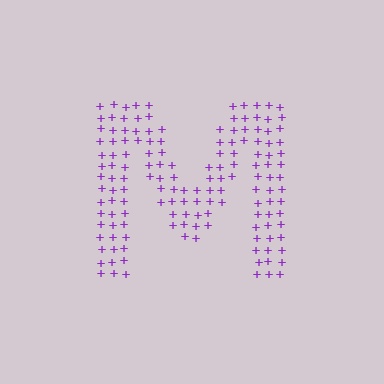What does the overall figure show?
The overall figure shows the letter M.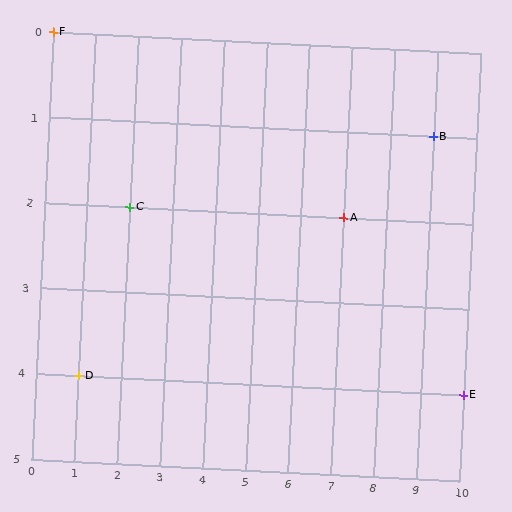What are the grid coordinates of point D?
Point D is at grid coordinates (1, 4).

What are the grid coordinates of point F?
Point F is at grid coordinates (0, 0).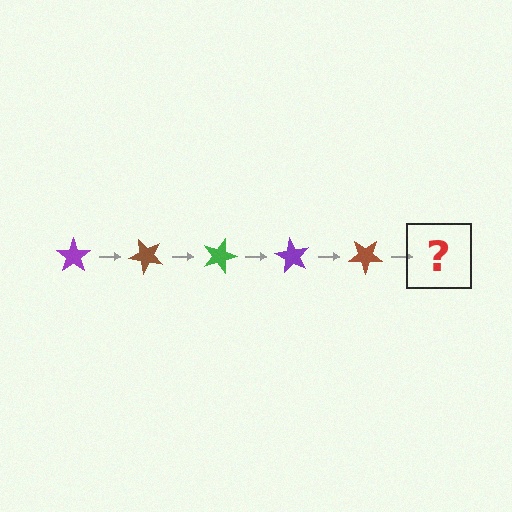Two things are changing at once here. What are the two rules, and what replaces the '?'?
The two rules are that it rotates 45 degrees each step and the color cycles through purple, brown, and green. The '?' should be a green star, rotated 225 degrees from the start.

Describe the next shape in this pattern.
It should be a green star, rotated 225 degrees from the start.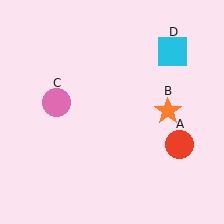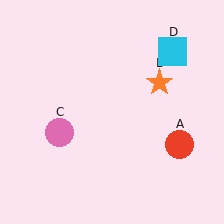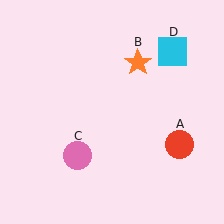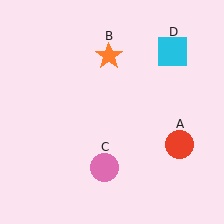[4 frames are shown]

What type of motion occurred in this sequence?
The orange star (object B), pink circle (object C) rotated counterclockwise around the center of the scene.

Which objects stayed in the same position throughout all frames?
Red circle (object A) and cyan square (object D) remained stationary.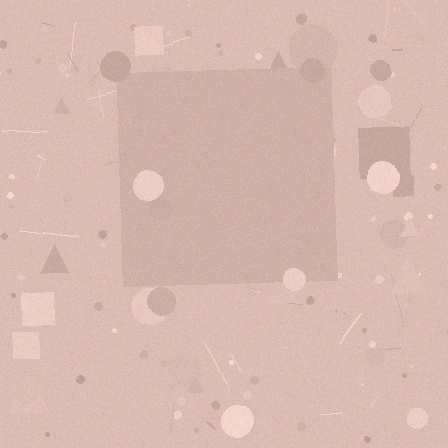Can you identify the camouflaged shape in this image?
The camouflaged shape is a square.